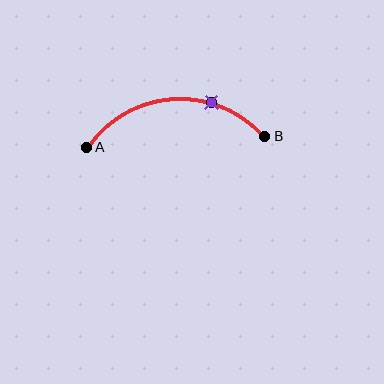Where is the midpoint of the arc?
The arc midpoint is the point on the curve farthest from the straight line joining A and B. It sits above that line.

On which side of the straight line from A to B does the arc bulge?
The arc bulges above the straight line connecting A and B.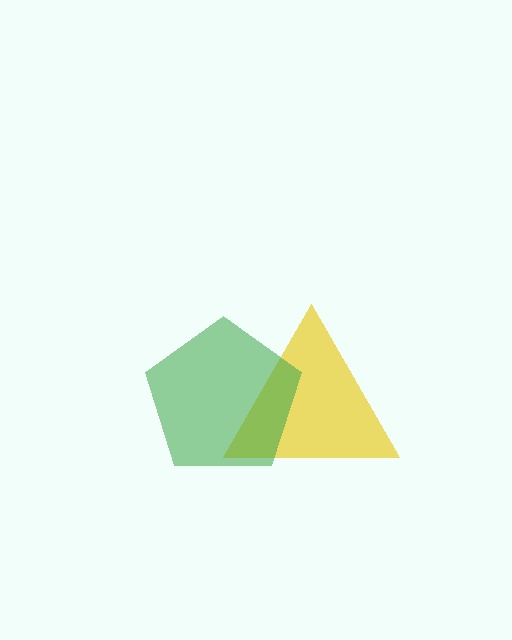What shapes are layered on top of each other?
The layered shapes are: a yellow triangle, a green pentagon.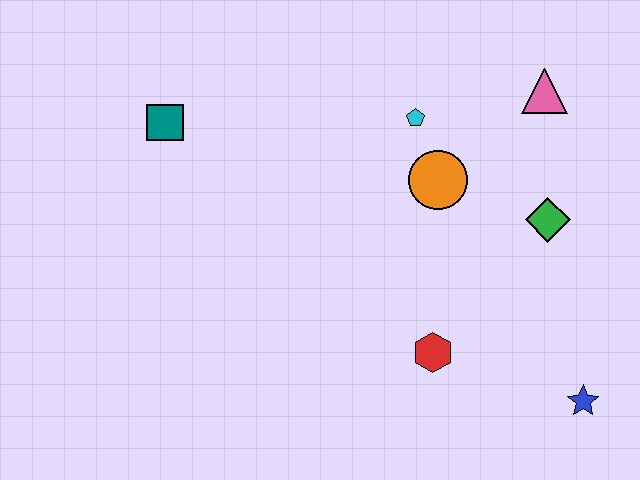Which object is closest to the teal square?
The cyan pentagon is closest to the teal square.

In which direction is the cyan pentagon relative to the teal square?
The cyan pentagon is to the right of the teal square.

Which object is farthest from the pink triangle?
The teal square is farthest from the pink triangle.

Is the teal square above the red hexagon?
Yes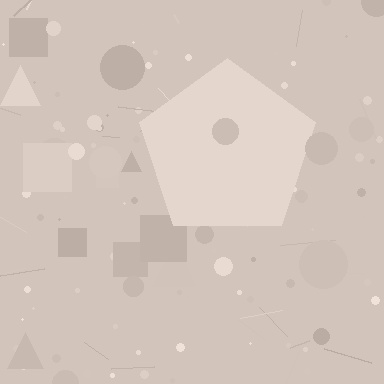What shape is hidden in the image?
A pentagon is hidden in the image.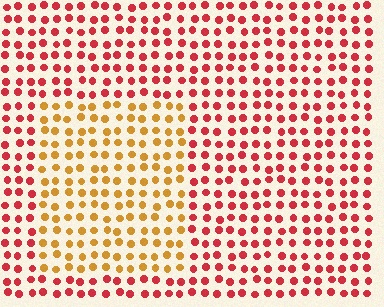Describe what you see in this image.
The image is filled with small red elements in a uniform arrangement. A rectangle-shaped region is visible where the elements are tinted to a slightly different hue, forming a subtle color boundary.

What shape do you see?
I see a rectangle.